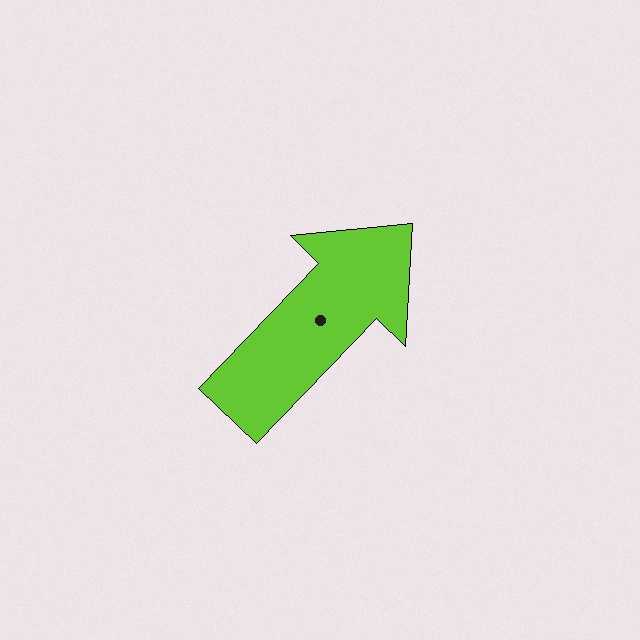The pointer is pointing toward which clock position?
Roughly 1 o'clock.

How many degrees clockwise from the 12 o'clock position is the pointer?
Approximately 44 degrees.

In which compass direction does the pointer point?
Northeast.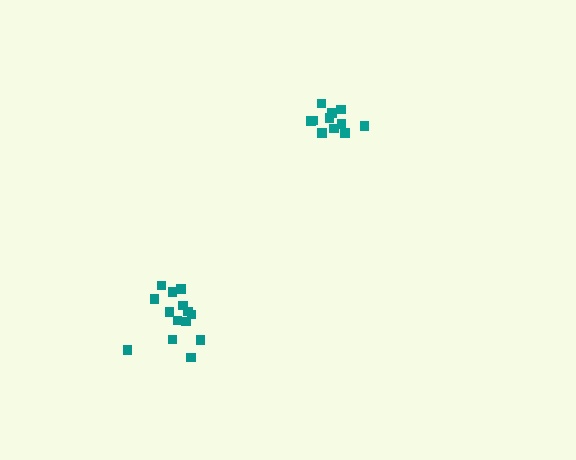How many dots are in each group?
Group 1: 11 dots, Group 2: 14 dots (25 total).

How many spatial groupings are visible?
There are 2 spatial groupings.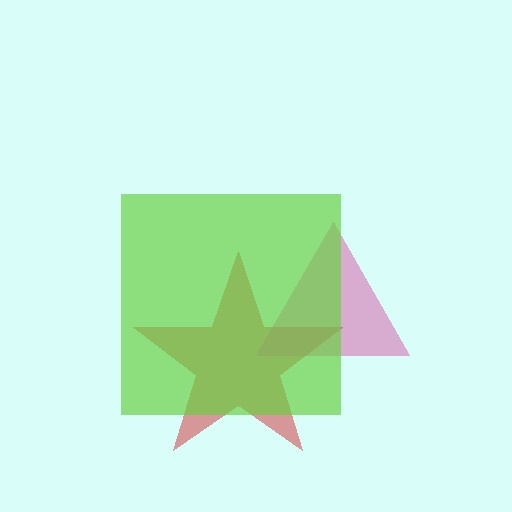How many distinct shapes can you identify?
There are 3 distinct shapes: a red star, a magenta triangle, a lime square.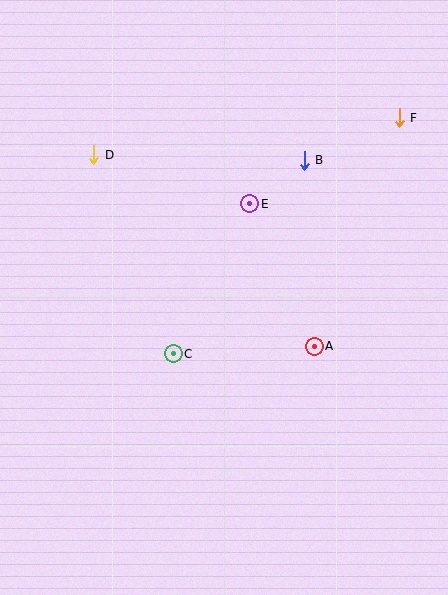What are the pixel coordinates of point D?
Point D is at (94, 155).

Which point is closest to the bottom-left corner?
Point C is closest to the bottom-left corner.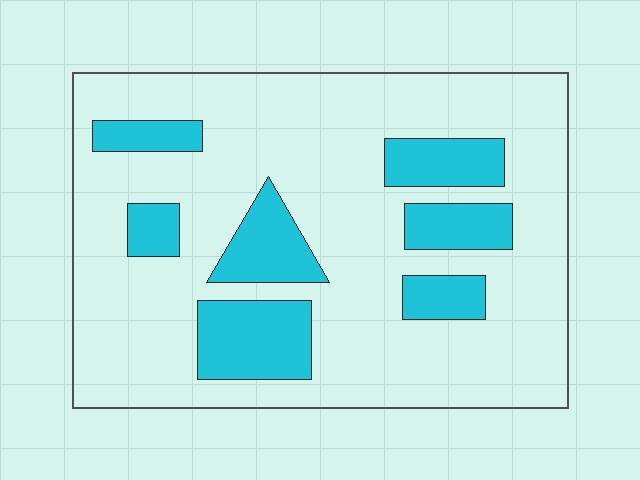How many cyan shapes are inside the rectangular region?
7.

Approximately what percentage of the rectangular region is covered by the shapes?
Approximately 20%.